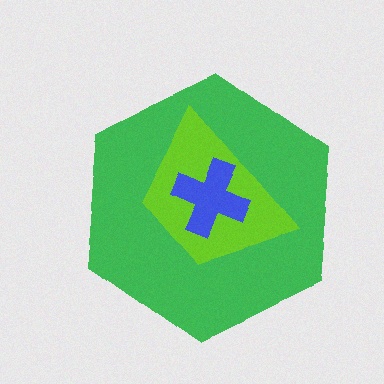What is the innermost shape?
The blue cross.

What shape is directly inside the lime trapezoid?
The blue cross.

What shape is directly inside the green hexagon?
The lime trapezoid.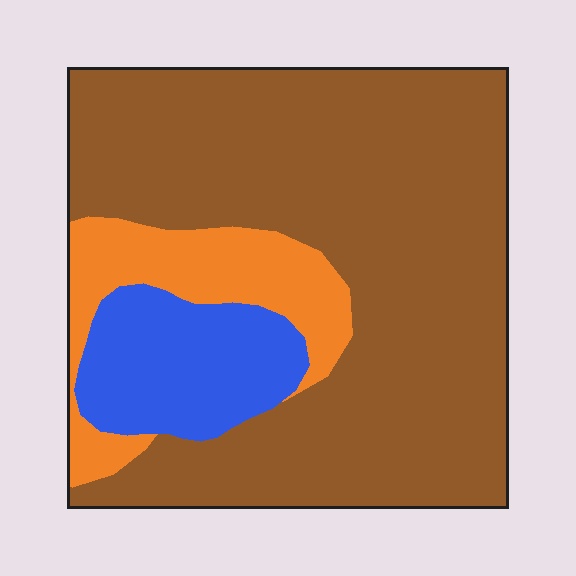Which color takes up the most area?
Brown, at roughly 70%.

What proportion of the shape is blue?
Blue takes up about one eighth (1/8) of the shape.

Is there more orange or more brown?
Brown.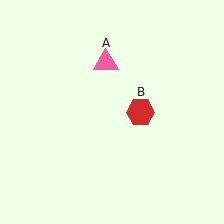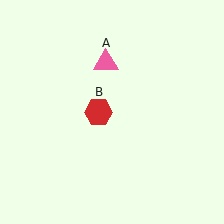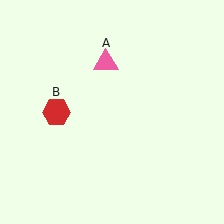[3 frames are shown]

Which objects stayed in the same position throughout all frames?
Pink triangle (object A) remained stationary.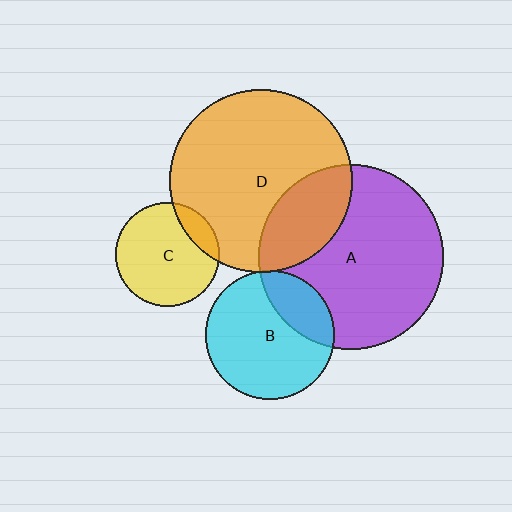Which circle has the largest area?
Circle A (purple).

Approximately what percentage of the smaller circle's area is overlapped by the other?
Approximately 5%.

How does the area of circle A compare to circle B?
Approximately 2.1 times.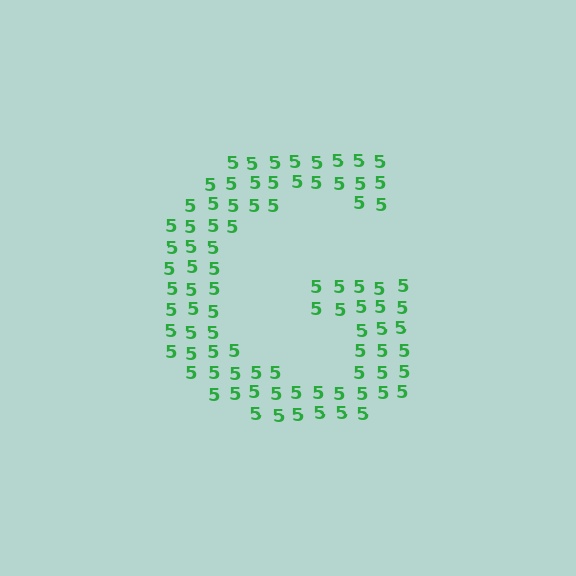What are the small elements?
The small elements are digit 5's.